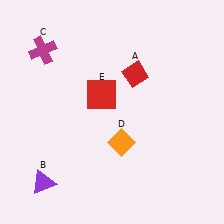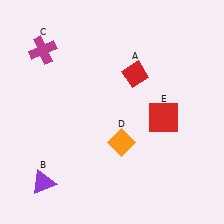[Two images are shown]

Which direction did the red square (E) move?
The red square (E) moved right.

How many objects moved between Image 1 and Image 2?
1 object moved between the two images.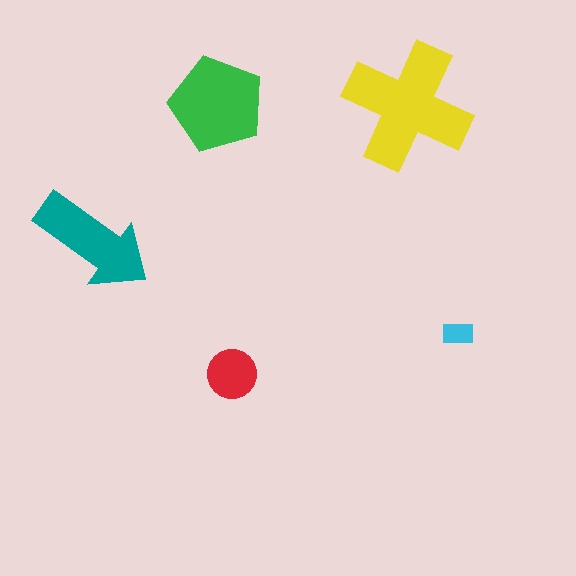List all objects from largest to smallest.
The yellow cross, the green pentagon, the teal arrow, the red circle, the cyan rectangle.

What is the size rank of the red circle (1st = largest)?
4th.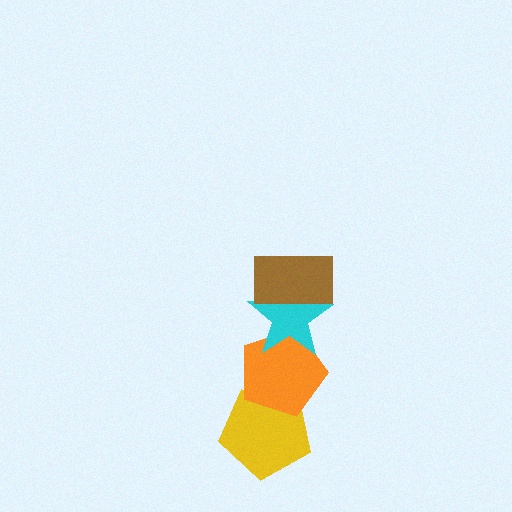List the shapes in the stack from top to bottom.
From top to bottom: the brown rectangle, the cyan star, the orange pentagon, the yellow pentagon.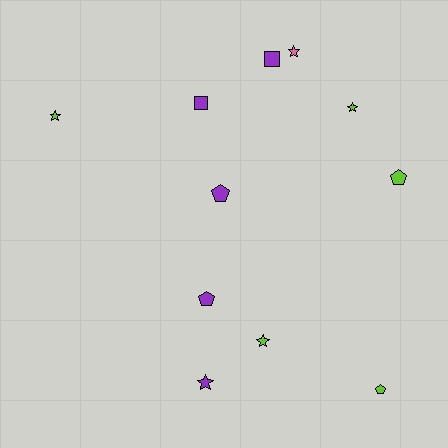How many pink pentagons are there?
There are no pink pentagons.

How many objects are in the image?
There are 11 objects.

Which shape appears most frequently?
Star, with 5 objects.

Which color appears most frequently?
Purple, with 5 objects.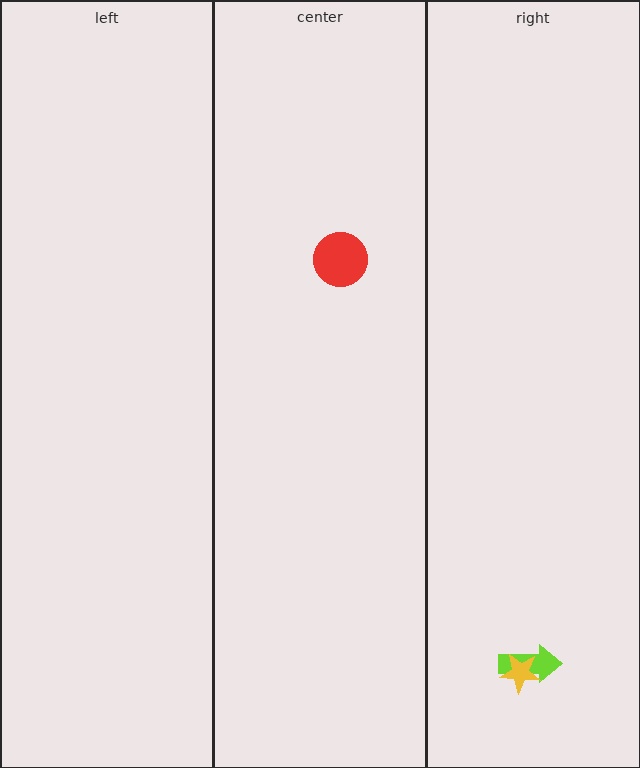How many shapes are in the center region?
1.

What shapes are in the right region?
The lime arrow, the yellow star.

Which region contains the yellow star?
The right region.